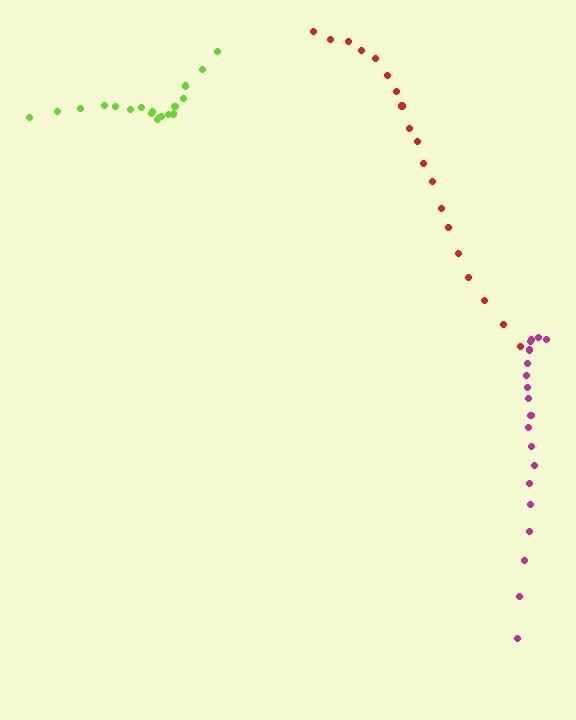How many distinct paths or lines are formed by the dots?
There are 3 distinct paths.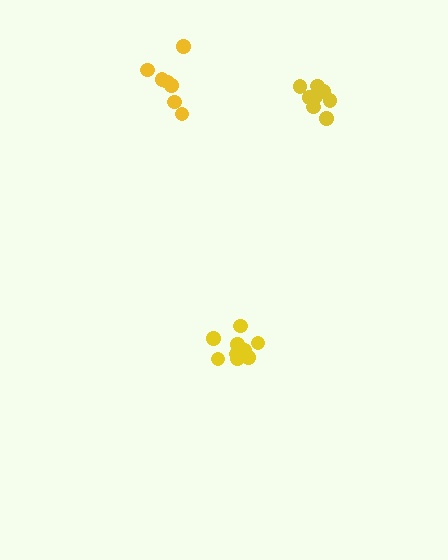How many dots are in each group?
Group 1: 9 dots, Group 2: 9 dots, Group 3: 7 dots (25 total).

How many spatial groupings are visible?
There are 3 spatial groupings.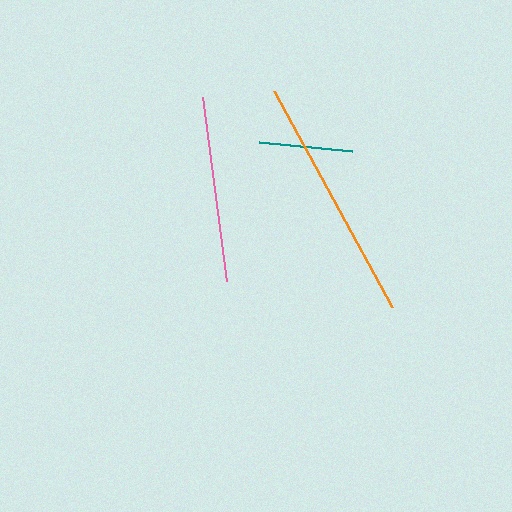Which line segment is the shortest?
The teal line is the shortest at approximately 94 pixels.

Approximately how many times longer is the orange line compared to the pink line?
The orange line is approximately 1.3 times the length of the pink line.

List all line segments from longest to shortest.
From longest to shortest: orange, pink, teal.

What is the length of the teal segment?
The teal segment is approximately 94 pixels long.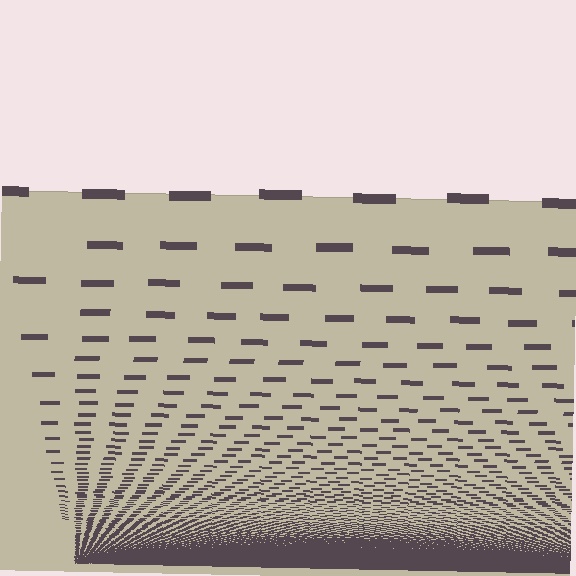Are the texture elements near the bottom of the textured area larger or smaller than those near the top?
Smaller. The gradient is inverted — elements near the bottom are smaller and denser.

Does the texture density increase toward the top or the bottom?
Density increases toward the bottom.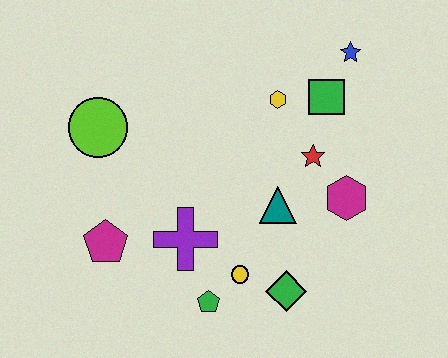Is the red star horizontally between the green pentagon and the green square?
Yes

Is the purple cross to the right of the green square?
No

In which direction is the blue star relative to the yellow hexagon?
The blue star is to the right of the yellow hexagon.